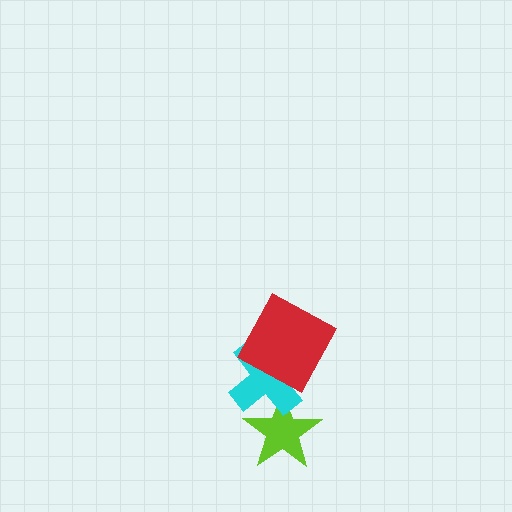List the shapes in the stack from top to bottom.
From top to bottom: the red square, the cyan cross, the lime star.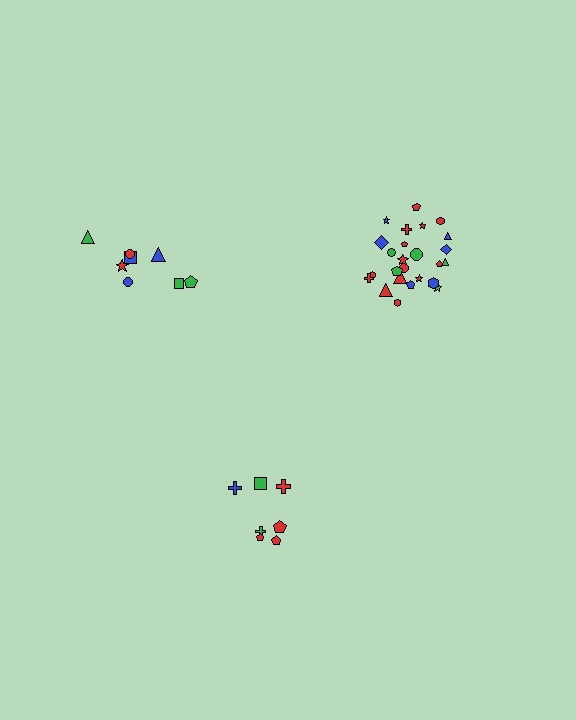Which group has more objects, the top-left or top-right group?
The top-right group.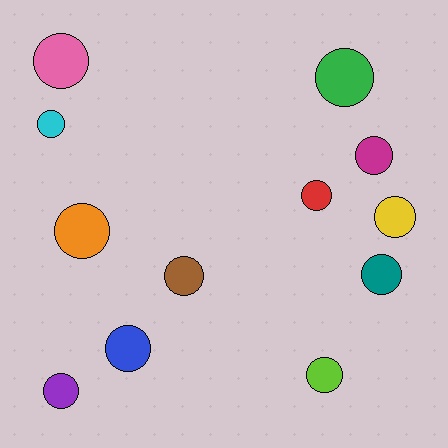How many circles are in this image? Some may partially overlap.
There are 12 circles.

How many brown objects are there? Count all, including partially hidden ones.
There is 1 brown object.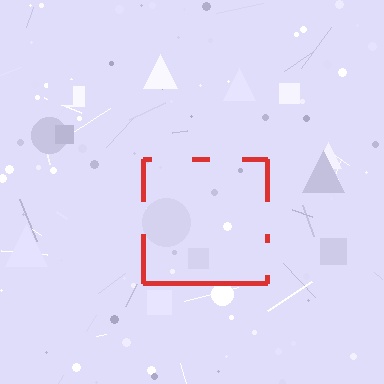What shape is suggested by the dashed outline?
The dashed outline suggests a square.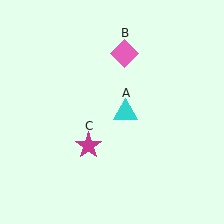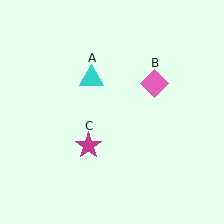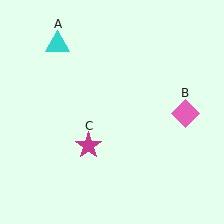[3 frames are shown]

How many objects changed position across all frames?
2 objects changed position: cyan triangle (object A), pink diamond (object B).